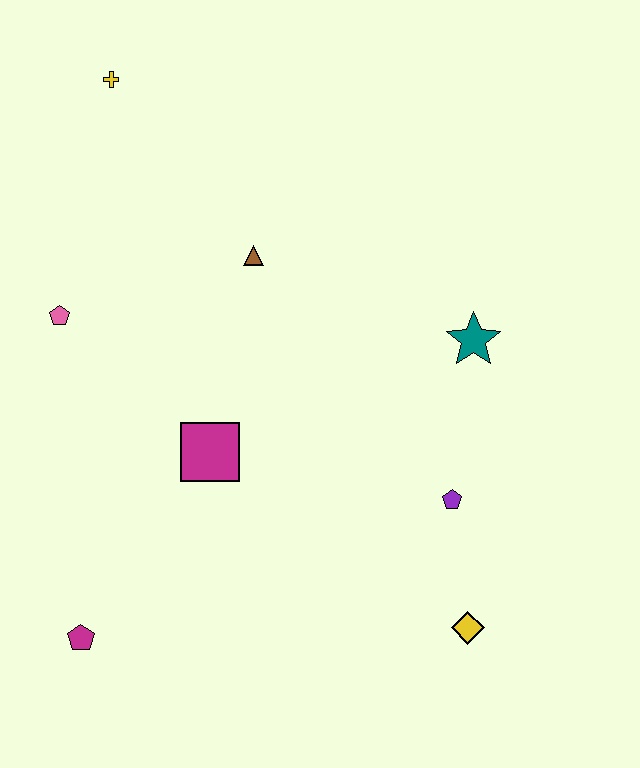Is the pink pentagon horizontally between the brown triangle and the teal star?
No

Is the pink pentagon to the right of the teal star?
No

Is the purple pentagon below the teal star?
Yes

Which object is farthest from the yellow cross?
The yellow diamond is farthest from the yellow cross.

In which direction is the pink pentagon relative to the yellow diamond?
The pink pentagon is to the left of the yellow diamond.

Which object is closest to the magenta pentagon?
The magenta square is closest to the magenta pentagon.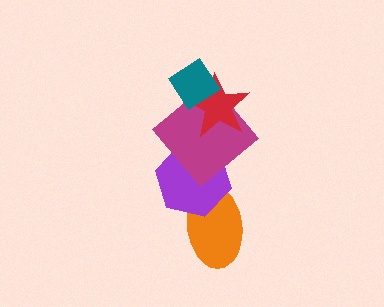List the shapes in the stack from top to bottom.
From top to bottom: the teal diamond, the red star, the magenta diamond, the purple hexagon, the orange ellipse.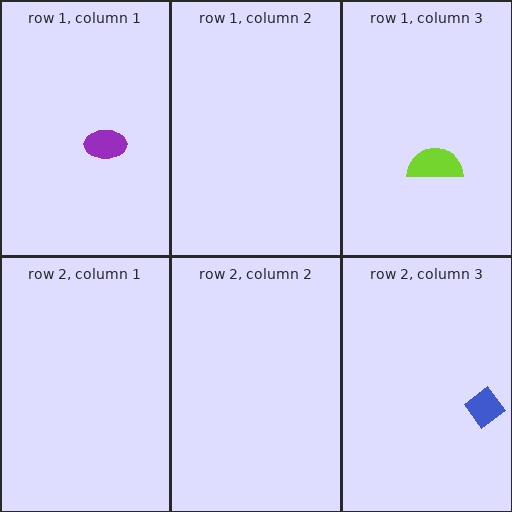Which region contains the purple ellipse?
The row 1, column 1 region.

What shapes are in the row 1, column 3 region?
The lime semicircle.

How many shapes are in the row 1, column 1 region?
1.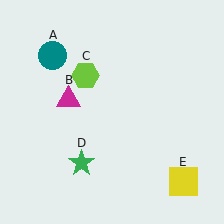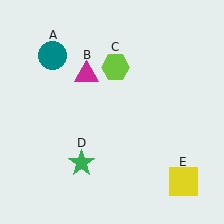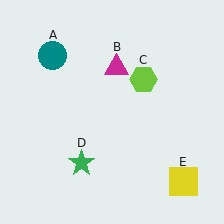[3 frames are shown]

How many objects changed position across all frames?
2 objects changed position: magenta triangle (object B), lime hexagon (object C).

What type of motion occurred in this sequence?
The magenta triangle (object B), lime hexagon (object C) rotated clockwise around the center of the scene.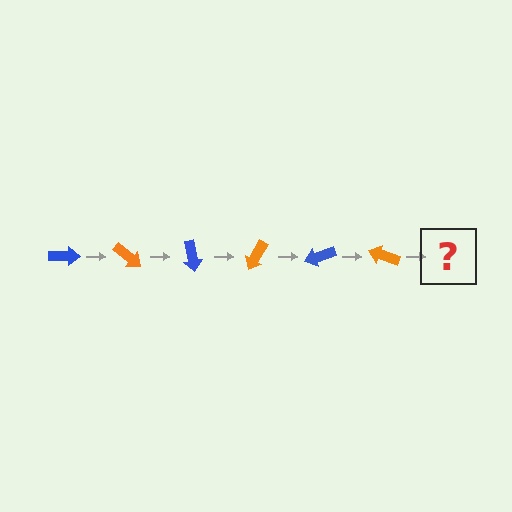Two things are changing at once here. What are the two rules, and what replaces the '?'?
The two rules are that it rotates 40 degrees each step and the color cycles through blue and orange. The '?' should be a blue arrow, rotated 240 degrees from the start.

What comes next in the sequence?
The next element should be a blue arrow, rotated 240 degrees from the start.